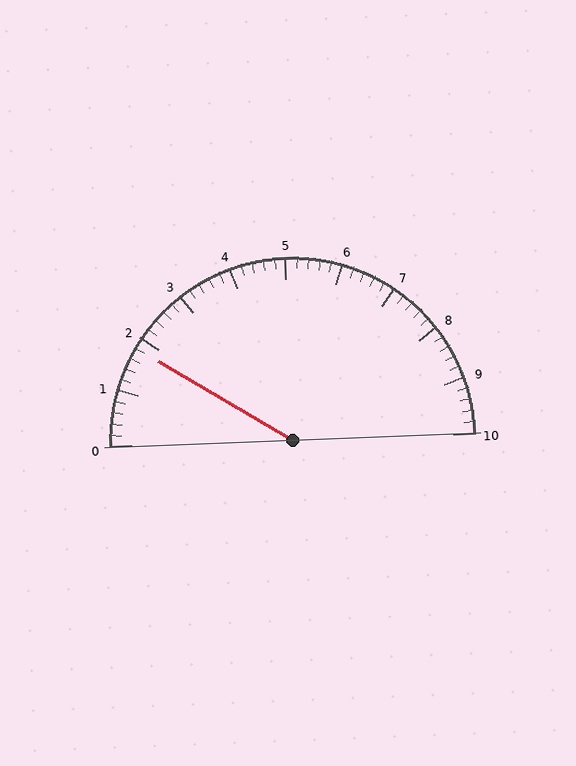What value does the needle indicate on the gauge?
The needle indicates approximately 1.8.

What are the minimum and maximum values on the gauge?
The gauge ranges from 0 to 10.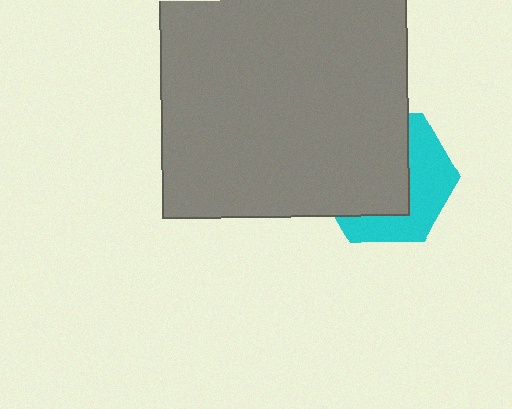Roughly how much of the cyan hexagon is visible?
A small part of it is visible (roughly 42%).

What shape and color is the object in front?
The object in front is a gray square.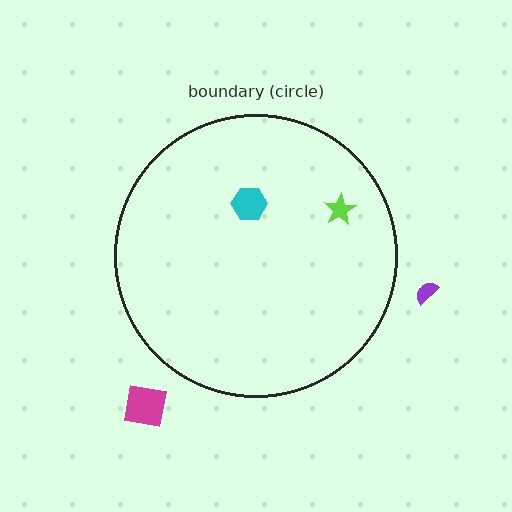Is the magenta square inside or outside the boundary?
Outside.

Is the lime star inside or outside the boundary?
Inside.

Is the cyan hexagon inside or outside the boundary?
Inside.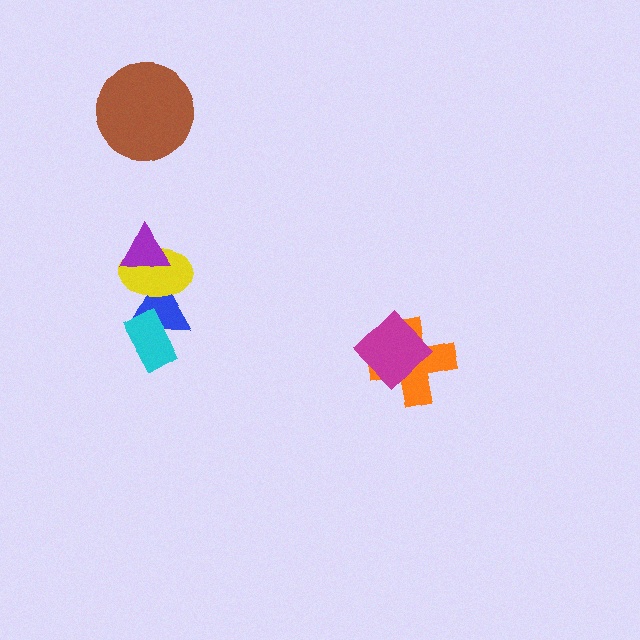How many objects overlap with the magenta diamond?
1 object overlaps with the magenta diamond.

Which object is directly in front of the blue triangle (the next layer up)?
The yellow ellipse is directly in front of the blue triangle.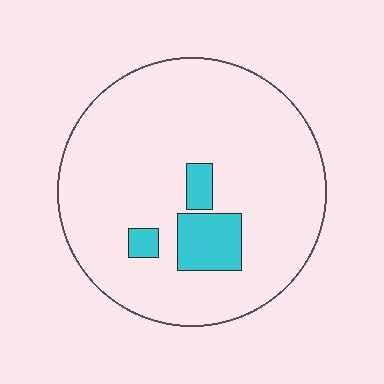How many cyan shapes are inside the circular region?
3.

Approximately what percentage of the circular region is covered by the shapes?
Approximately 10%.